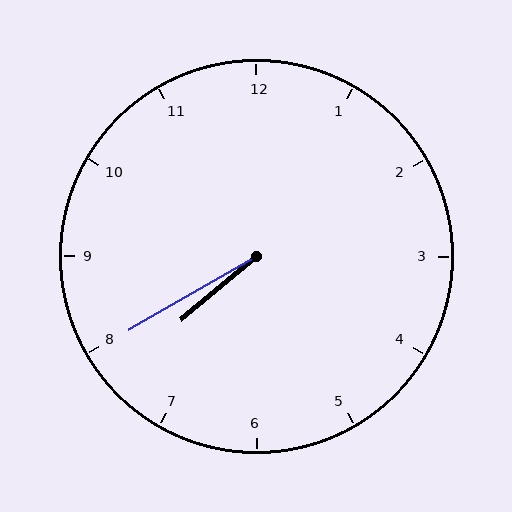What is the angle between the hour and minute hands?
Approximately 10 degrees.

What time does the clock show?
7:40.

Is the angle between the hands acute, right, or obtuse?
It is acute.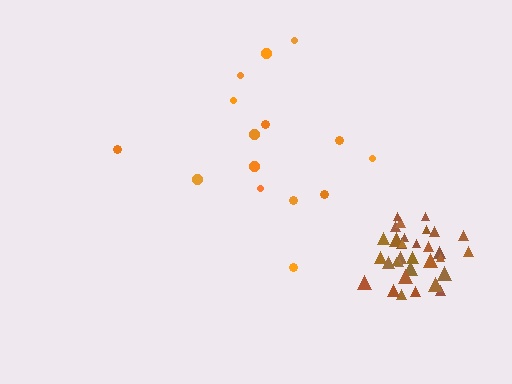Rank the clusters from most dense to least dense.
brown, orange.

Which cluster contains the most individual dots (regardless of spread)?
Brown (34).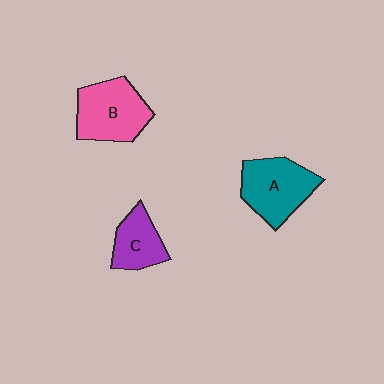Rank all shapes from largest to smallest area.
From largest to smallest: B (pink), A (teal), C (purple).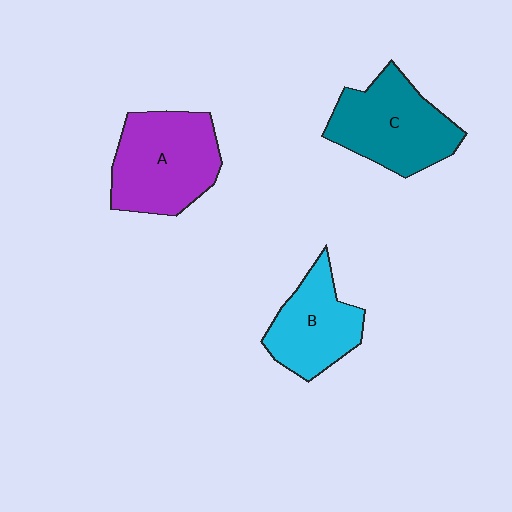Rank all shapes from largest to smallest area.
From largest to smallest: A (purple), C (teal), B (cyan).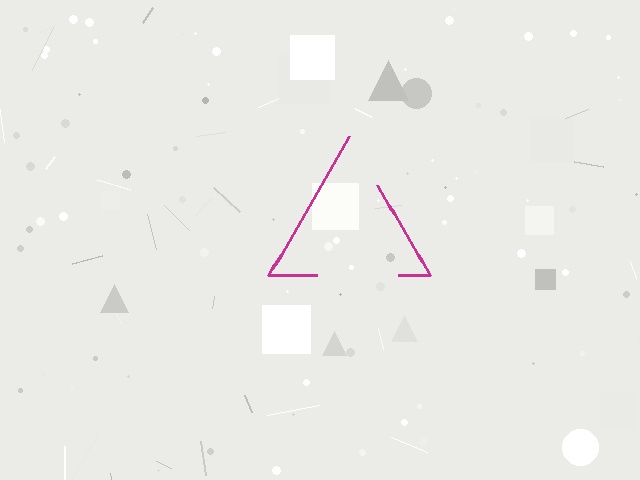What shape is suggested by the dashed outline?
The dashed outline suggests a triangle.